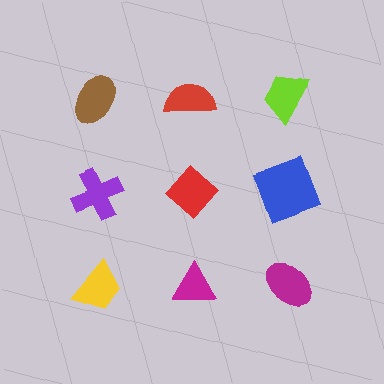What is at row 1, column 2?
A red semicircle.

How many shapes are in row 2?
3 shapes.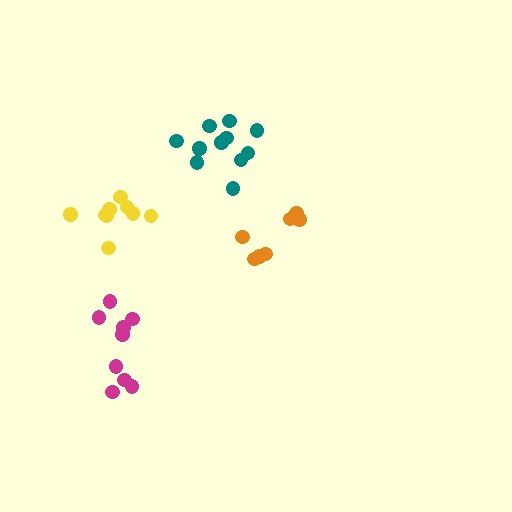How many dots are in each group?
Group 1: 7 dots, Group 2: 9 dots, Group 3: 11 dots, Group 4: 9 dots (36 total).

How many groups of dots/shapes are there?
There are 4 groups.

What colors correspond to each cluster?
The clusters are colored: orange, yellow, teal, magenta.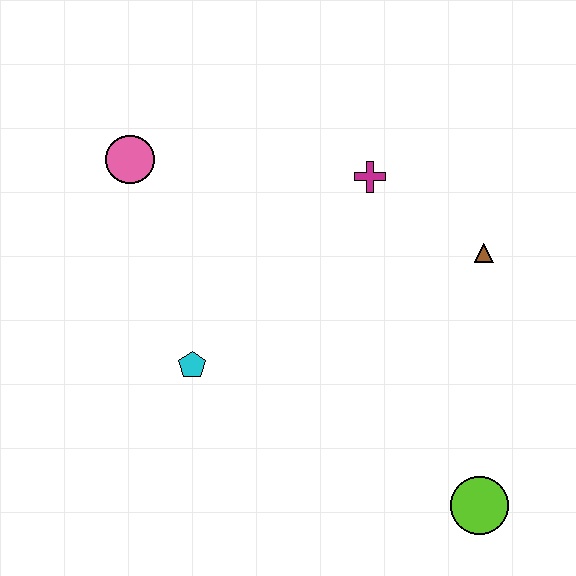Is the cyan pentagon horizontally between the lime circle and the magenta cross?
No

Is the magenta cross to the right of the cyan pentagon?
Yes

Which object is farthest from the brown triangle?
The pink circle is farthest from the brown triangle.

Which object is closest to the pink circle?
The cyan pentagon is closest to the pink circle.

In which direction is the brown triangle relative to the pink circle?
The brown triangle is to the right of the pink circle.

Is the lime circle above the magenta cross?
No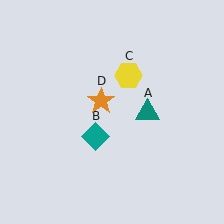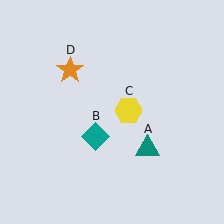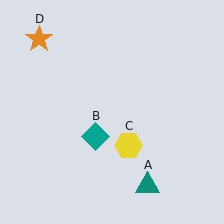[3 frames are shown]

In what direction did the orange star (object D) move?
The orange star (object D) moved up and to the left.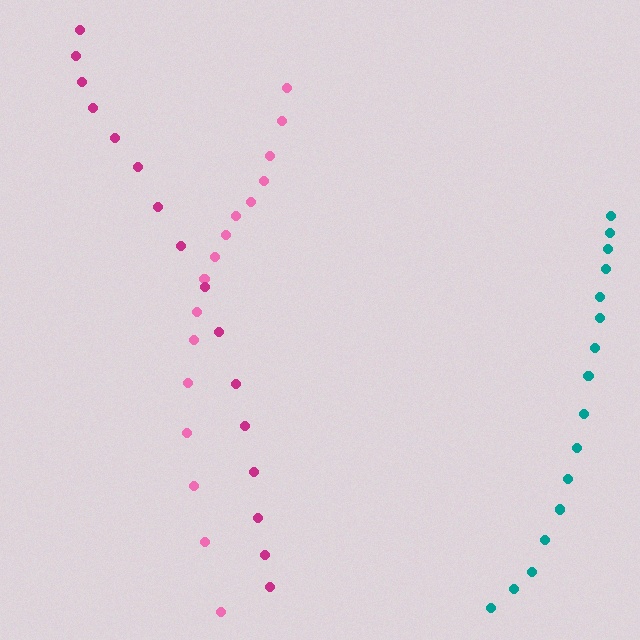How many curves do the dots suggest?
There are 3 distinct paths.